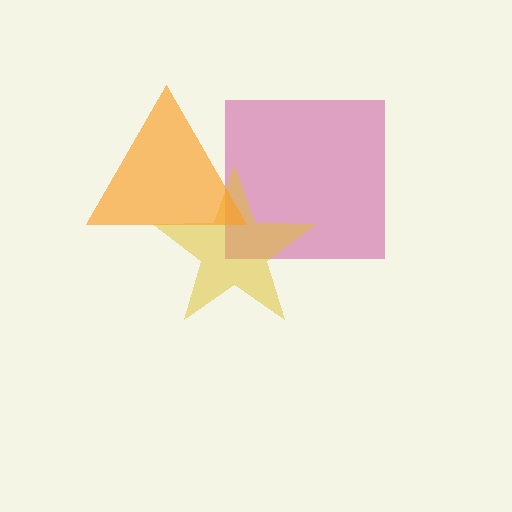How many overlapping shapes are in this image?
There are 3 overlapping shapes in the image.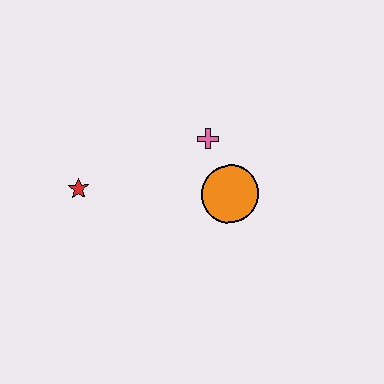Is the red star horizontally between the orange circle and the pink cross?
No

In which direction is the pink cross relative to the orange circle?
The pink cross is above the orange circle.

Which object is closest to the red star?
The pink cross is closest to the red star.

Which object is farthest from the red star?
The orange circle is farthest from the red star.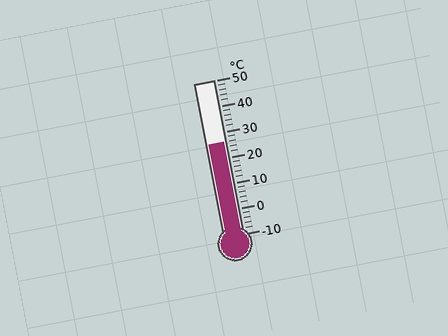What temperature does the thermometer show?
The thermometer shows approximately 26°C.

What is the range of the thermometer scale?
The thermometer scale ranges from -10°C to 50°C.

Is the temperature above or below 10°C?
The temperature is above 10°C.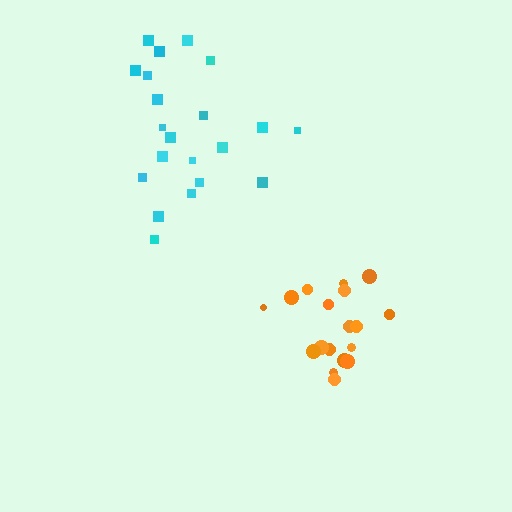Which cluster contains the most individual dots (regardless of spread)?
Cyan (21).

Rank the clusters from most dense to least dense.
orange, cyan.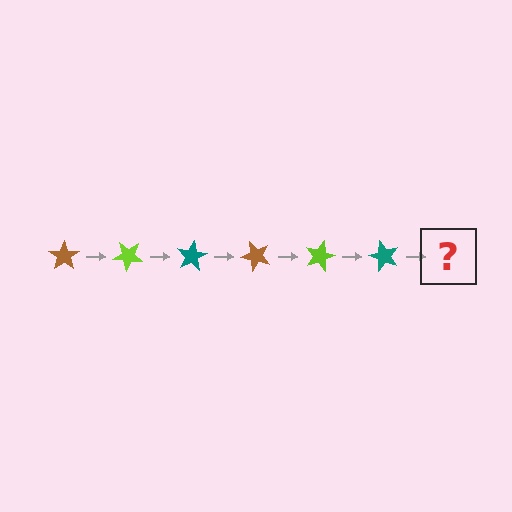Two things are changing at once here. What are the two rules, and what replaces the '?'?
The two rules are that it rotates 40 degrees each step and the color cycles through brown, lime, and teal. The '?' should be a brown star, rotated 240 degrees from the start.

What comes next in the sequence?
The next element should be a brown star, rotated 240 degrees from the start.